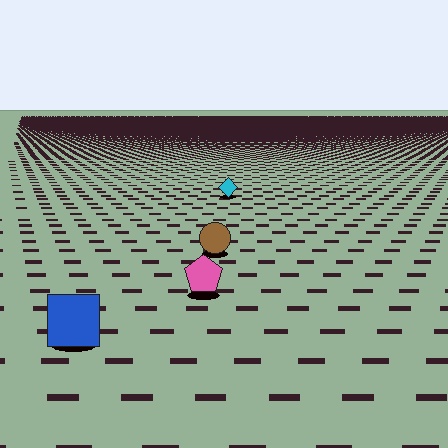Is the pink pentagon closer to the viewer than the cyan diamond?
Yes. The pink pentagon is closer — you can tell from the texture gradient: the ground texture is coarser near it.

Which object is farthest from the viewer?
The cyan diamond is farthest from the viewer. It appears smaller and the ground texture around it is denser.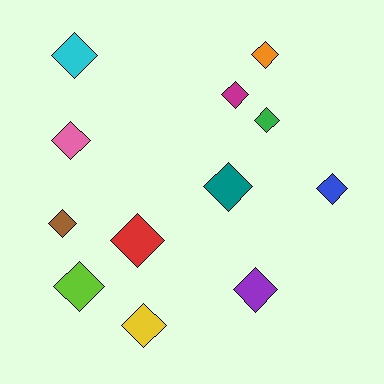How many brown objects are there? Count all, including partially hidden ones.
There is 1 brown object.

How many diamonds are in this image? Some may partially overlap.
There are 12 diamonds.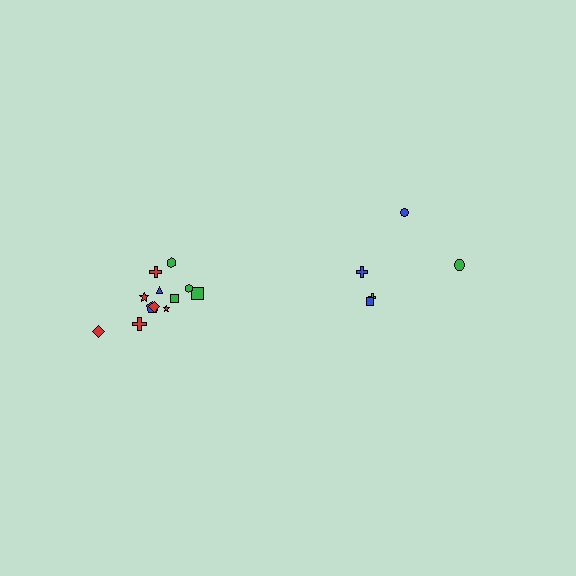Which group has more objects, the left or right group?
The left group.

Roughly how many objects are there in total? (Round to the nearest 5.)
Roughly 15 objects in total.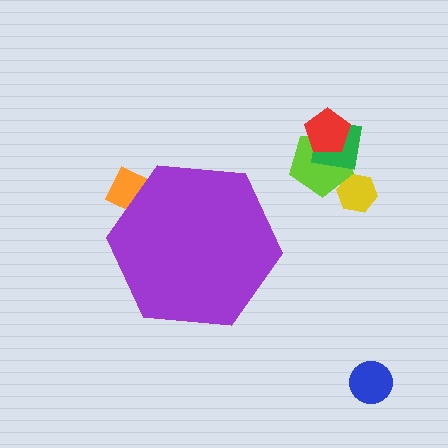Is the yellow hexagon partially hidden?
No, the yellow hexagon is fully visible.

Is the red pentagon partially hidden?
No, the red pentagon is fully visible.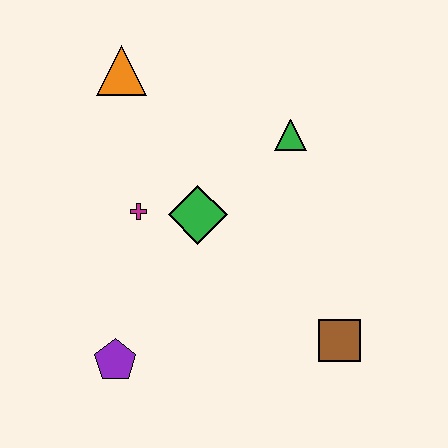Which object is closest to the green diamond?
The magenta cross is closest to the green diamond.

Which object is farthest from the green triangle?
The purple pentagon is farthest from the green triangle.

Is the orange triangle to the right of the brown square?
No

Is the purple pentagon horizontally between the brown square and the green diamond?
No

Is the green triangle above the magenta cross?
Yes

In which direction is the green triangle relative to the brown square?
The green triangle is above the brown square.